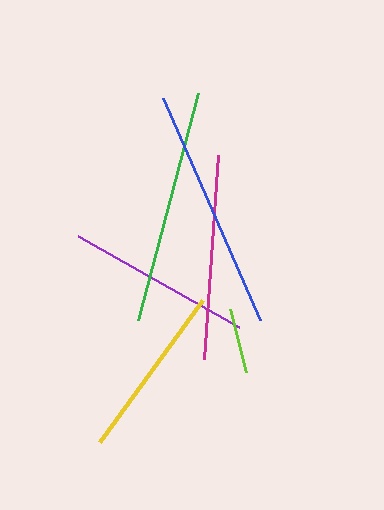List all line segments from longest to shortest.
From longest to shortest: blue, green, magenta, purple, yellow, lime.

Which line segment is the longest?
The blue line is the longest at approximately 242 pixels.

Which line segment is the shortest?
The lime line is the shortest at approximately 65 pixels.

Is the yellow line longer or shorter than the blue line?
The blue line is longer than the yellow line.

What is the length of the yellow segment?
The yellow segment is approximately 176 pixels long.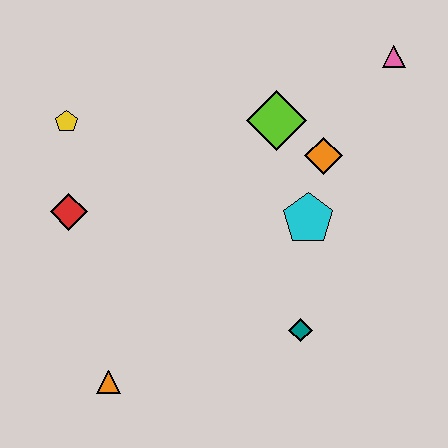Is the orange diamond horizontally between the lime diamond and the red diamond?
No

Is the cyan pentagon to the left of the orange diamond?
Yes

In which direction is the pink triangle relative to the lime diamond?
The pink triangle is to the right of the lime diamond.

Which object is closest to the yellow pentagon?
The red diamond is closest to the yellow pentagon.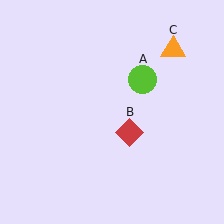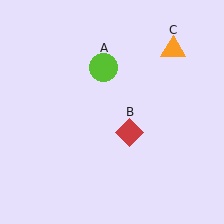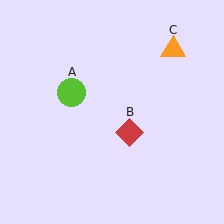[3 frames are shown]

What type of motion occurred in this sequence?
The lime circle (object A) rotated counterclockwise around the center of the scene.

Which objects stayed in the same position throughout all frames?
Red diamond (object B) and orange triangle (object C) remained stationary.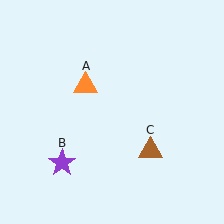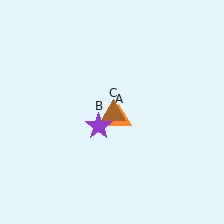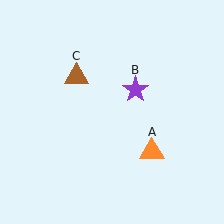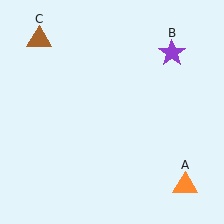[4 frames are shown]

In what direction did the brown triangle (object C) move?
The brown triangle (object C) moved up and to the left.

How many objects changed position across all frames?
3 objects changed position: orange triangle (object A), purple star (object B), brown triangle (object C).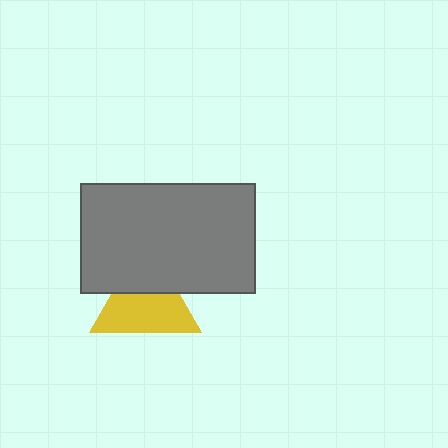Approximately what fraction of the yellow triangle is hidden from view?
Roughly 36% of the yellow triangle is hidden behind the gray rectangle.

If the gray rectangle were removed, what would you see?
You would see the complete yellow triangle.